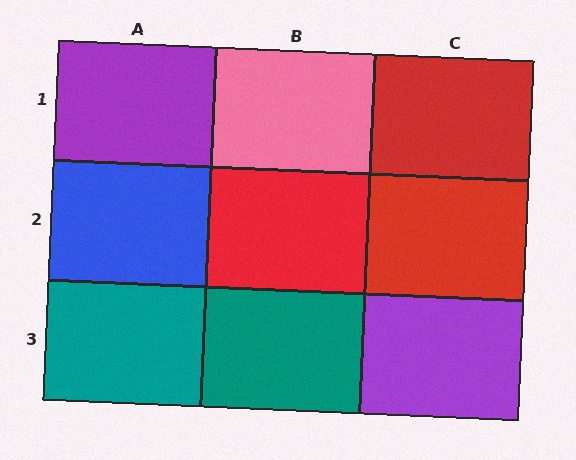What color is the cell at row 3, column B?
Teal.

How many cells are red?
3 cells are red.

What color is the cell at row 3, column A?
Teal.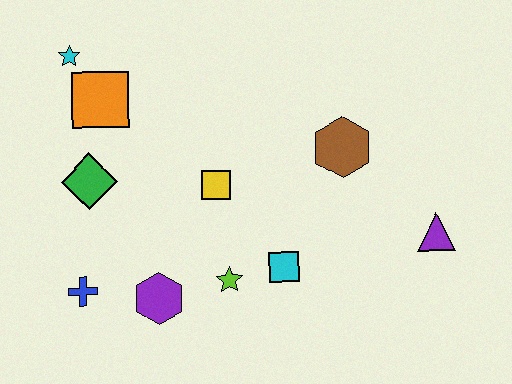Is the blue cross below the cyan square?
Yes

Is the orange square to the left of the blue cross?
No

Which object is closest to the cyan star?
The orange square is closest to the cyan star.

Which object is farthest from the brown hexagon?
The blue cross is farthest from the brown hexagon.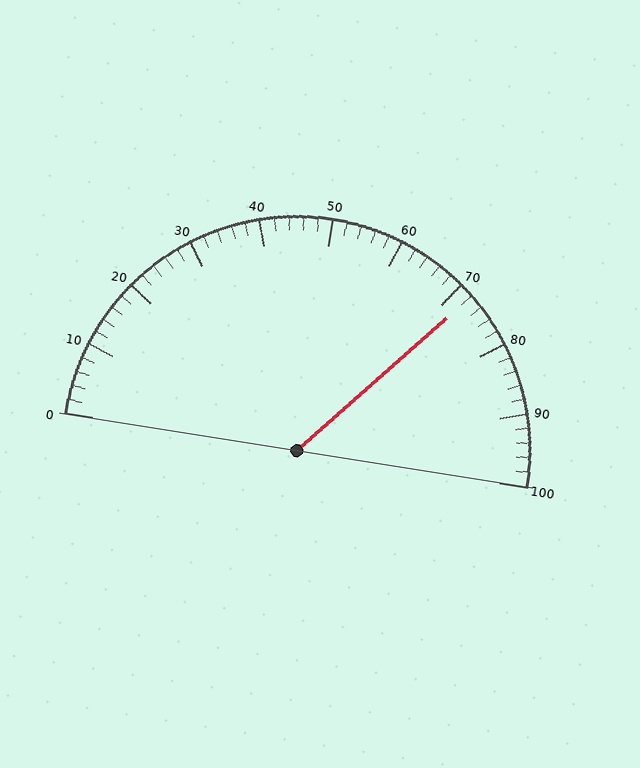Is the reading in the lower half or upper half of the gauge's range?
The reading is in the upper half of the range (0 to 100).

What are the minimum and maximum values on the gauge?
The gauge ranges from 0 to 100.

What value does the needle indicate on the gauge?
The needle indicates approximately 72.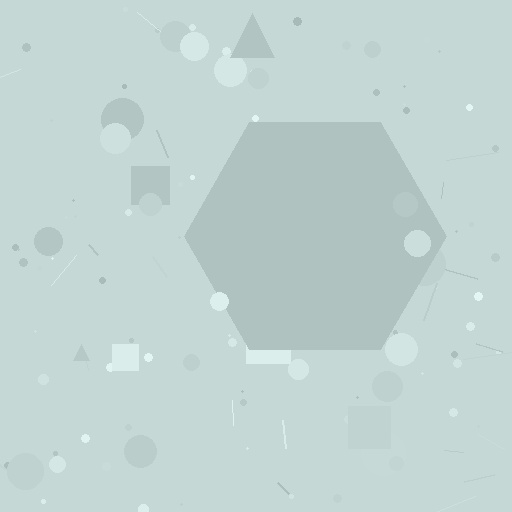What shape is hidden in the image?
A hexagon is hidden in the image.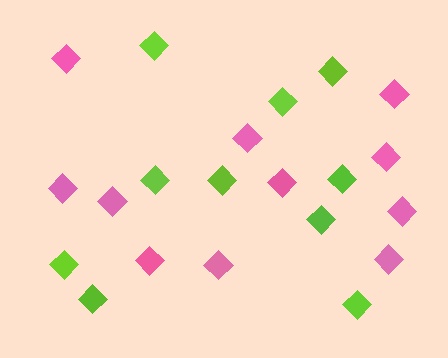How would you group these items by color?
There are 2 groups: one group of lime diamonds (10) and one group of pink diamonds (11).